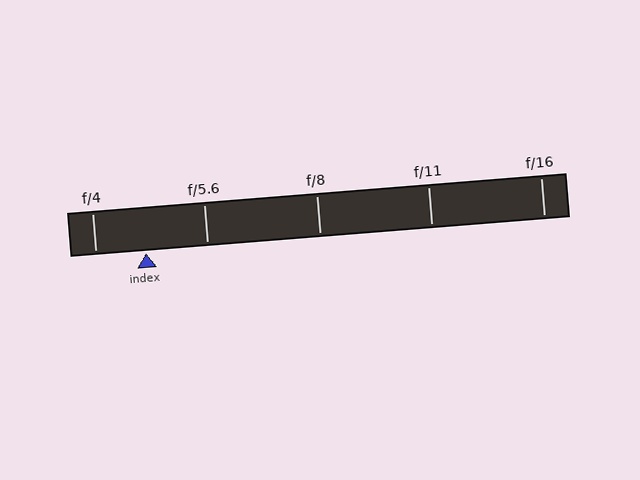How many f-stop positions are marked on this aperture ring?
There are 5 f-stop positions marked.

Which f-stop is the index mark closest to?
The index mark is closest to f/4.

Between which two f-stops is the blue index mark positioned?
The index mark is between f/4 and f/5.6.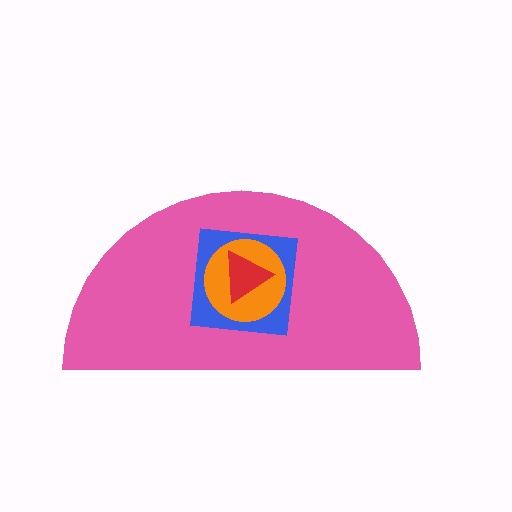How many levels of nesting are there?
4.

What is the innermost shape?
The red triangle.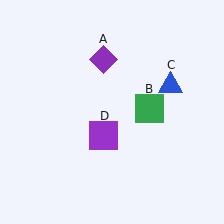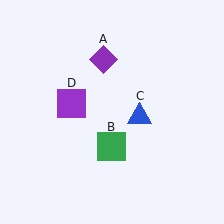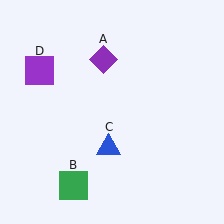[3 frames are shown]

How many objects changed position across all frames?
3 objects changed position: green square (object B), blue triangle (object C), purple square (object D).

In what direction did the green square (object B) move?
The green square (object B) moved down and to the left.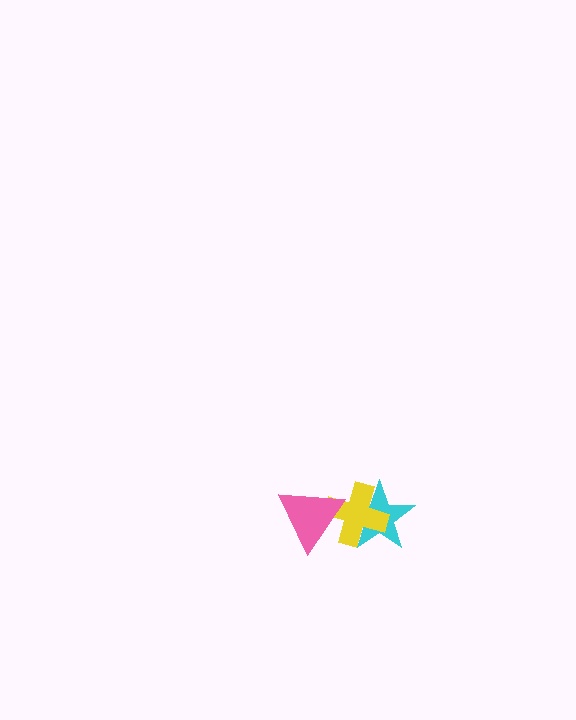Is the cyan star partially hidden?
Yes, it is partially covered by another shape.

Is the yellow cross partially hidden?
Yes, it is partially covered by another shape.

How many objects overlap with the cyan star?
1 object overlaps with the cyan star.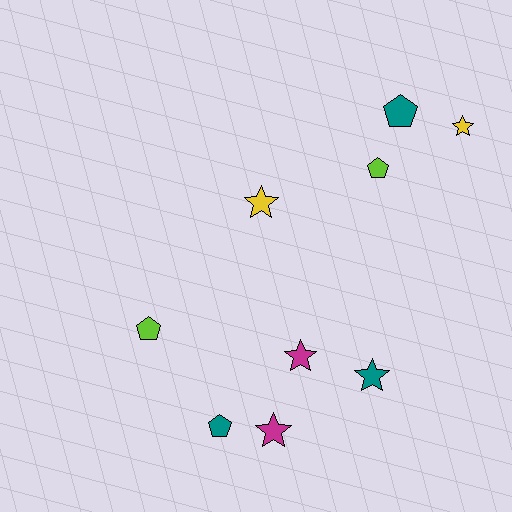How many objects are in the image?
There are 9 objects.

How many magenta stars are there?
There are 2 magenta stars.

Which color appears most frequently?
Teal, with 3 objects.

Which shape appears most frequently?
Star, with 5 objects.